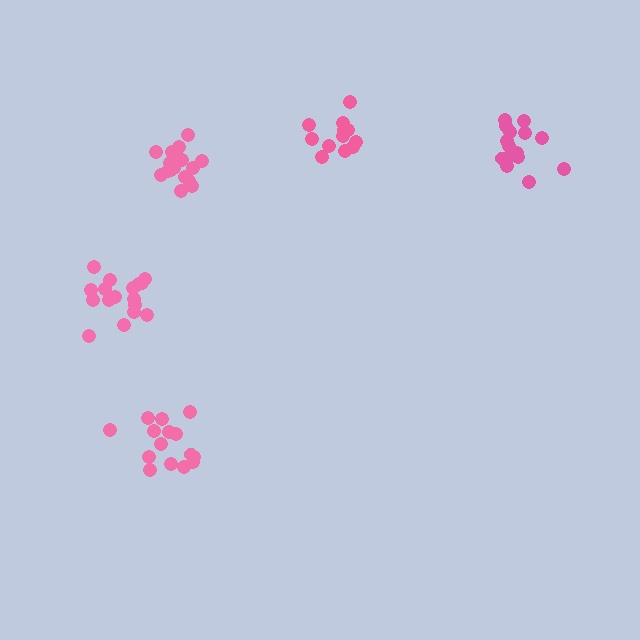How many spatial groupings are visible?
There are 5 spatial groupings.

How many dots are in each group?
Group 1: 15 dots, Group 2: 12 dots, Group 3: 17 dots, Group 4: 15 dots, Group 5: 17 dots (76 total).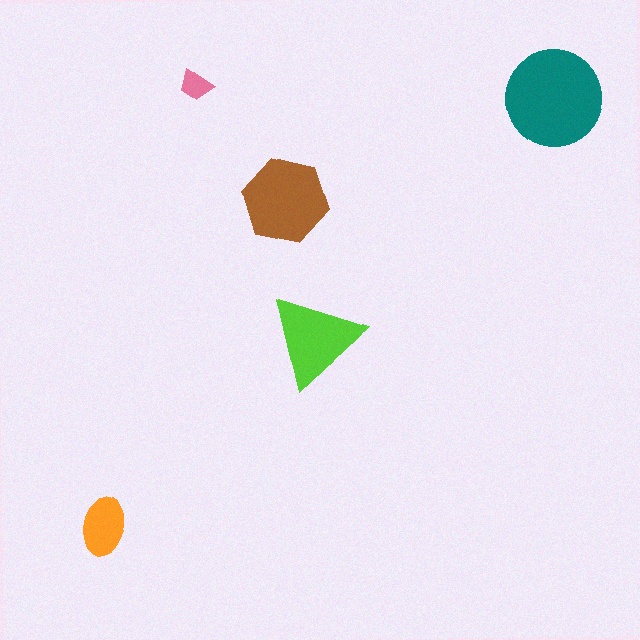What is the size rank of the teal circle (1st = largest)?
1st.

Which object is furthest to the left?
The orange ellipse is leftmost.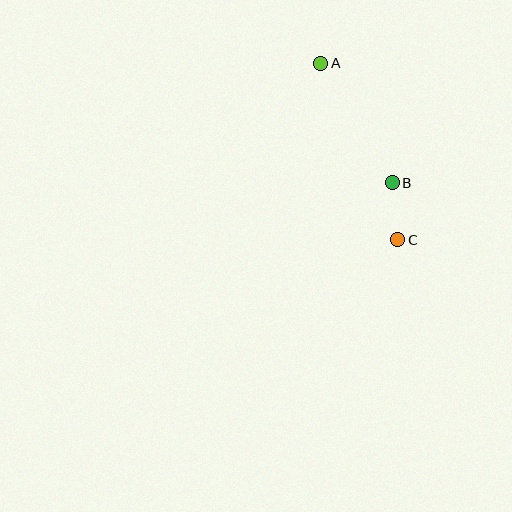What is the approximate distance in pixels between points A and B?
The distance between A and B is approximately 139 pixels.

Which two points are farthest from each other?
Points A and C are farthest from each other.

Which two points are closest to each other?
Points B and C are closest to each other.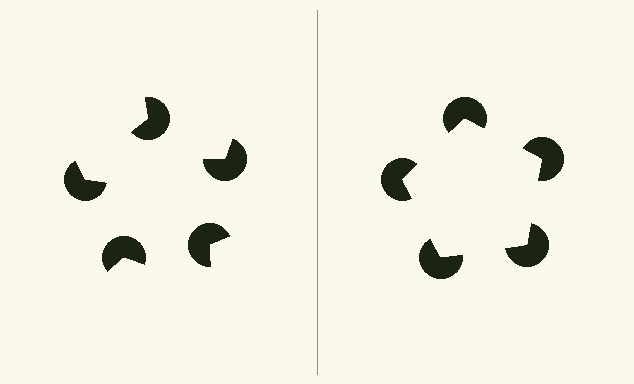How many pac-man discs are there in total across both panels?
10 — 5 on each side.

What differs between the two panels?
The pac-man discs are positioned identically on both sides; only the wedge orientations differ. On the right they align to a pentagon; on the left they are misaligned.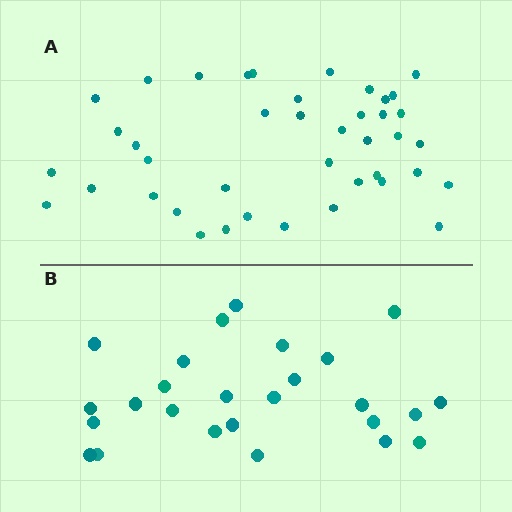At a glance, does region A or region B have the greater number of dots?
Region A (the top region) has more dots.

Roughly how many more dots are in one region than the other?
Region A has approximately 15 more dots than region B.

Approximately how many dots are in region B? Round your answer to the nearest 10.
About 30 dots. (The exact count is 26, which rounds to 30.)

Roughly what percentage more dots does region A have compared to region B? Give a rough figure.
About 60% more.